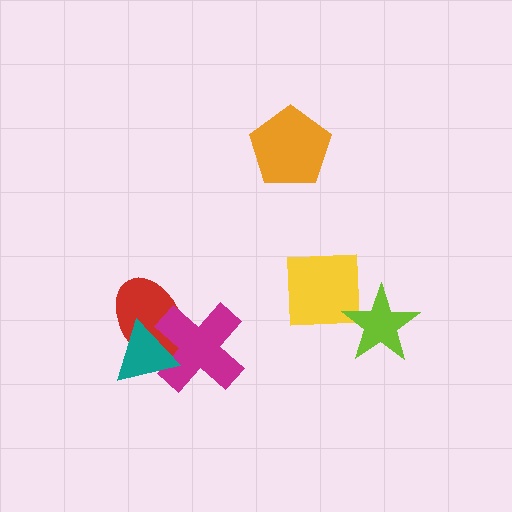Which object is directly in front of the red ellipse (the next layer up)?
The magenta cross is directly in front of the red ellipse.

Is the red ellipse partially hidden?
Yes, it is partially covered by another shape.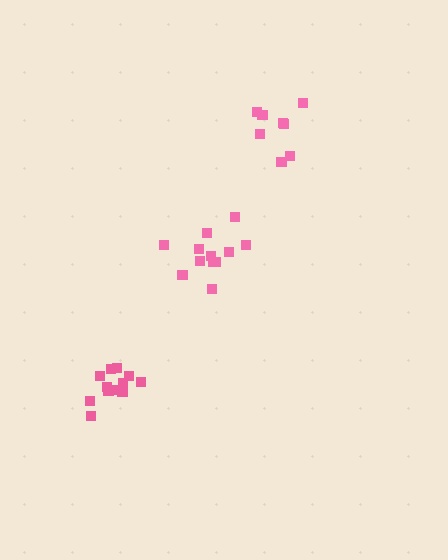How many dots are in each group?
Group 1: 8 dots, Group 2: 12 dots, Group 3: 12 dots (32 total).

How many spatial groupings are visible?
There are 3 spatial groupings.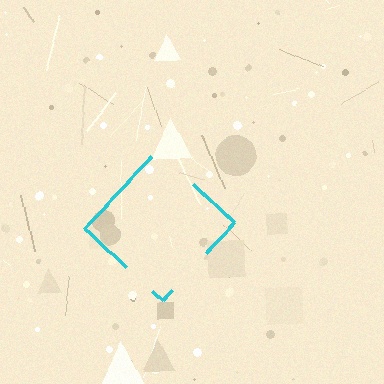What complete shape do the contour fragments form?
The contour fragments form a diamond.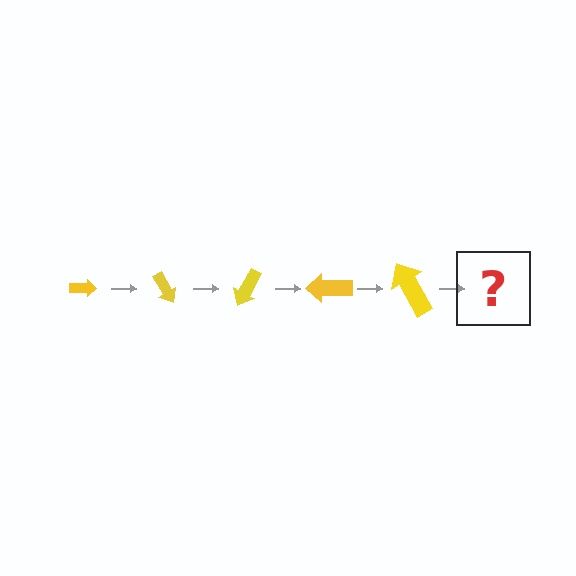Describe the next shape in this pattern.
It should be an arrow, larger than the previous one and rotated 300 degrees from the start.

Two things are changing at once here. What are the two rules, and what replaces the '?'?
The two rules are that the arrow grows larger each step and it rotates 60 degrees each step. The '?' should be an arrow, larger than the previous one and rotated 300 degrees from the start.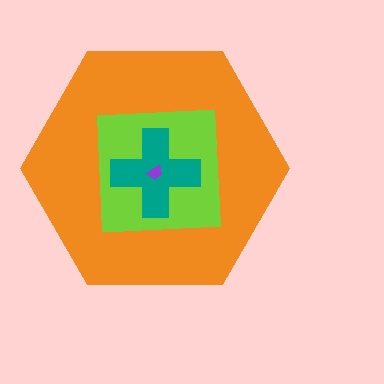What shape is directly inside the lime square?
The teal cross.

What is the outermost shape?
The orange hexagon.